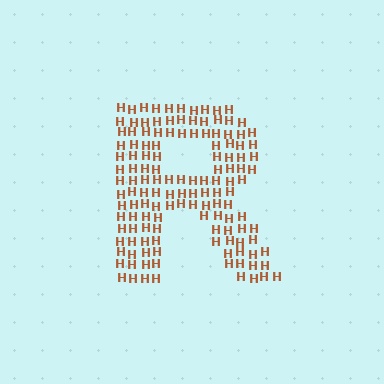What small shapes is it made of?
It is made of small letter H's.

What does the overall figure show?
The overall figure shows the letter R.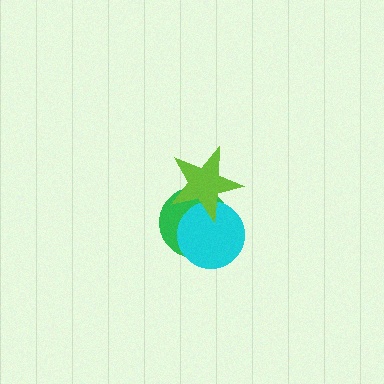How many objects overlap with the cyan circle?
2 objects overlap with the cyan circle.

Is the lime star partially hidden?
No, no other shape covers it.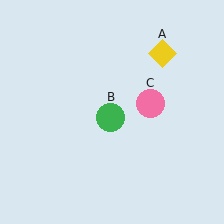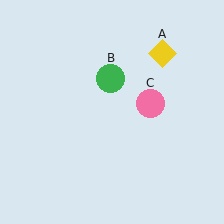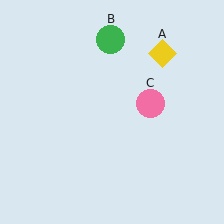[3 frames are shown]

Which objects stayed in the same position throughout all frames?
Yellow diamond (object A) and pink circle (object C) remained stationary.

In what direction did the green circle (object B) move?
The green circle (object B) moved up.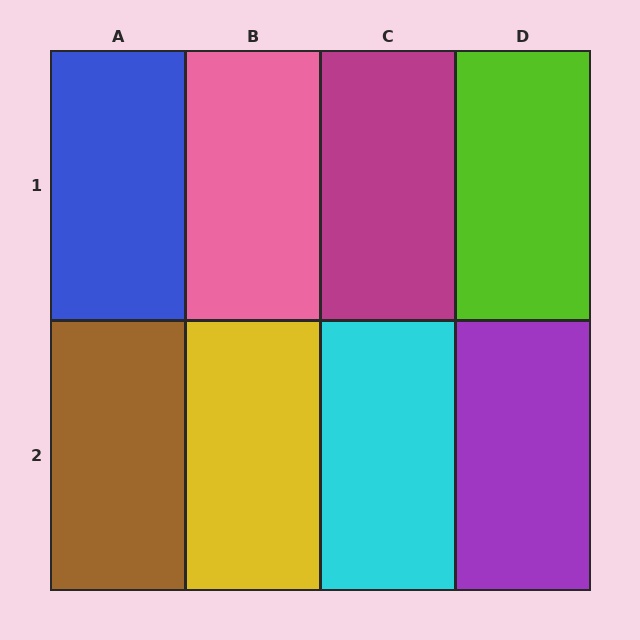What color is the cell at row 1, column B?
Pink.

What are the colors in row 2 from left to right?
Brown, yellow, cyan, purple.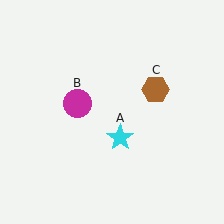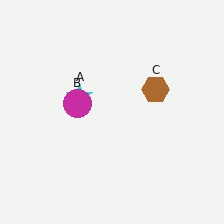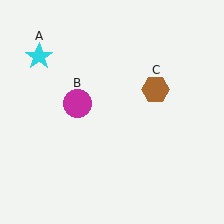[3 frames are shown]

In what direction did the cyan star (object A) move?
The cyan star (object A) moved up and to the left.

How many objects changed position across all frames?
1 object changed position: cyan star (object A).